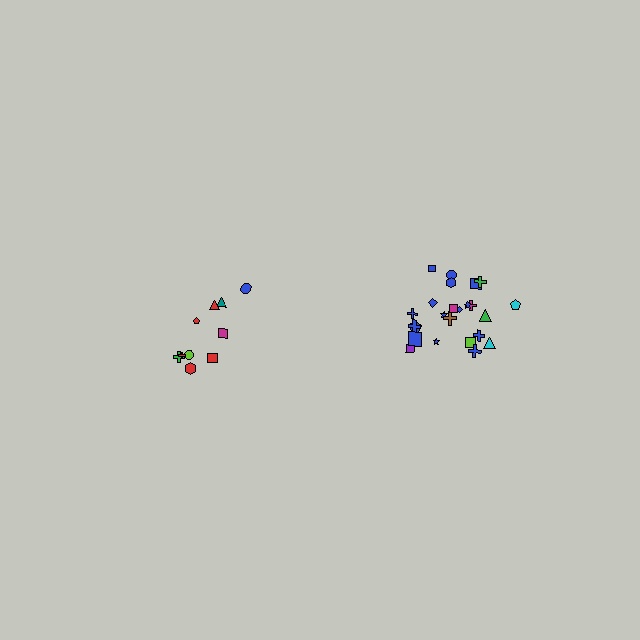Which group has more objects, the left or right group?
The right group.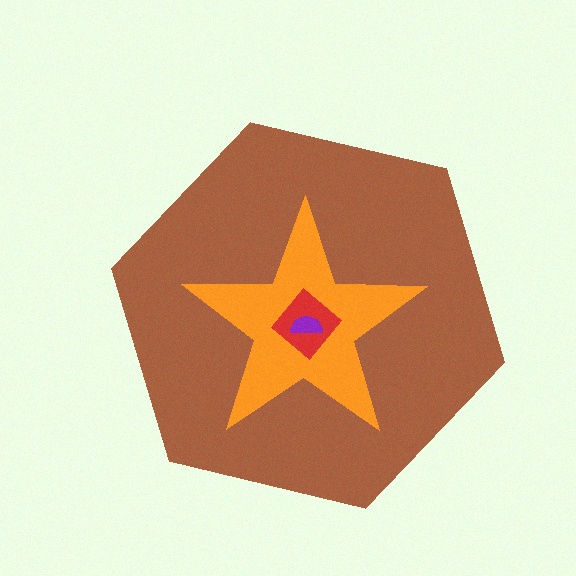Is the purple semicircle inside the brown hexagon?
Yes.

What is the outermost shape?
The brown hexagon.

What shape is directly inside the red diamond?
The purple semicircle.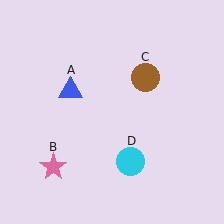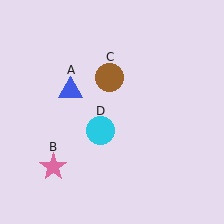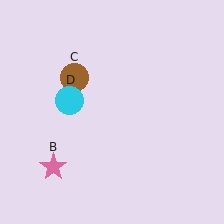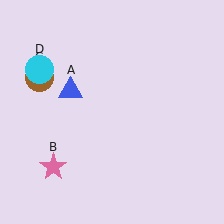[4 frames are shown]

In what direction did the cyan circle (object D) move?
The cyan circle (object D) moved up and to the left.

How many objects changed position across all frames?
2 objects changed position: brown circle (object C), cyan circle (object D).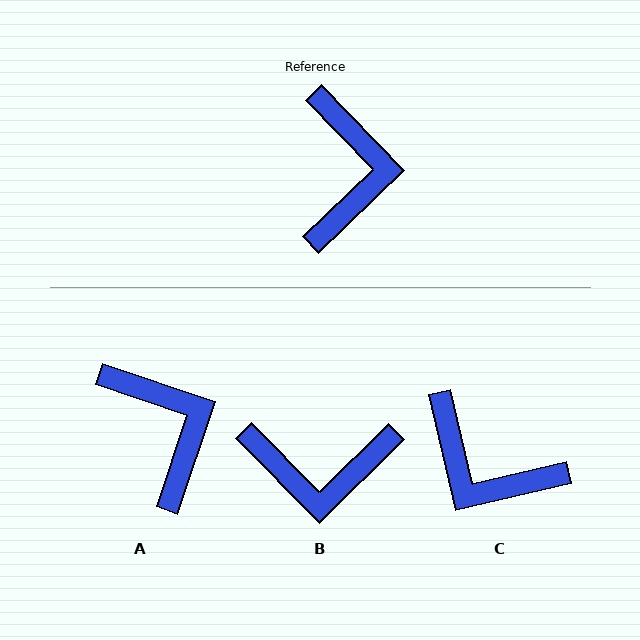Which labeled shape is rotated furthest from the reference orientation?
C, about 121 degrees away.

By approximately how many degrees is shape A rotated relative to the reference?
Approximately 28 degrees counter-clockwise.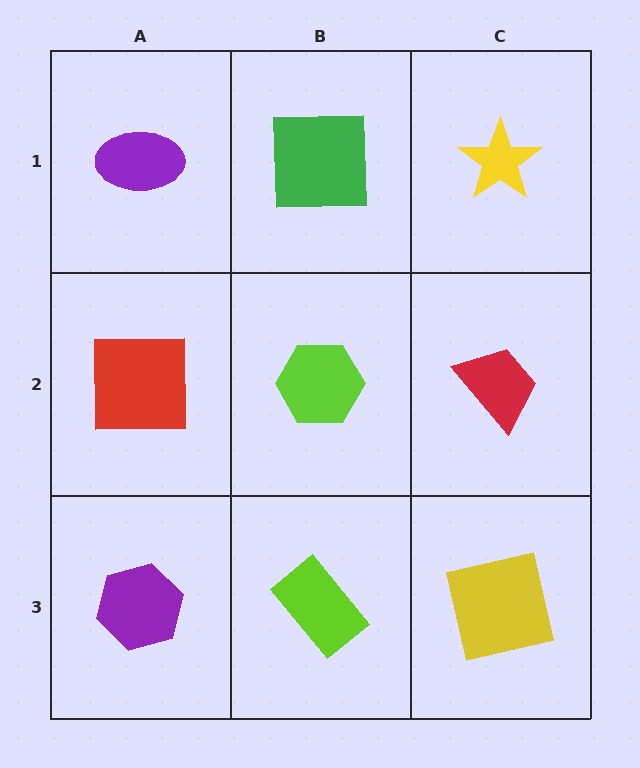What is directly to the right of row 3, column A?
A lime rectangle.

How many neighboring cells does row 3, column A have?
2.